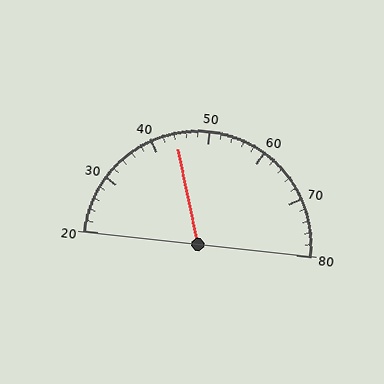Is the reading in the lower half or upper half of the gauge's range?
The reading is in the lower half of the range (20 to 80).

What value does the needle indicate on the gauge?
The needle indicates approximately 44.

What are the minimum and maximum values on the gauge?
The gauge ranges from 20 to 80.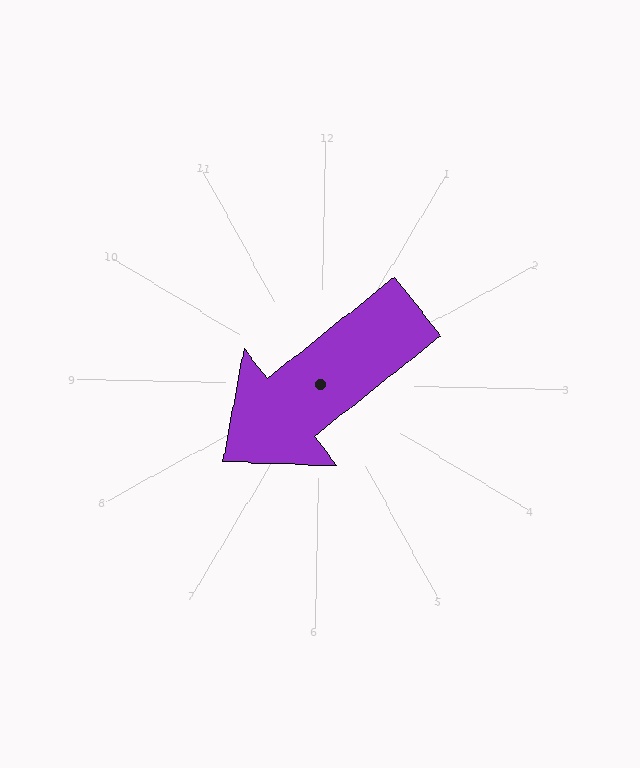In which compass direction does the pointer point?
Southwest.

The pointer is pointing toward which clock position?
Roughly 8 o'clock.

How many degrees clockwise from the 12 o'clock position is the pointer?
Approximately 230 degrees.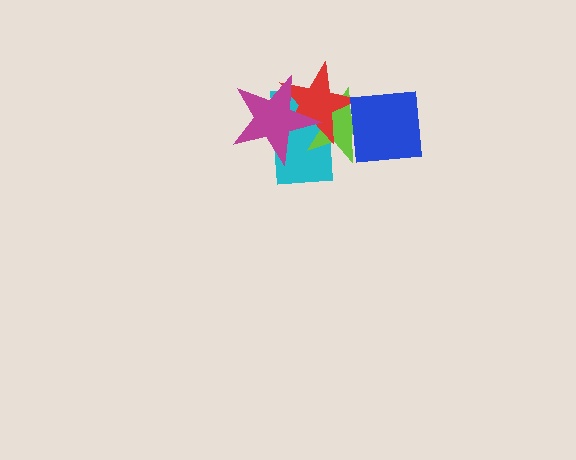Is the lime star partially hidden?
Yes, it is partially covered by another shape.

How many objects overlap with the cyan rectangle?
3 objects overlap with the cyan rectangle.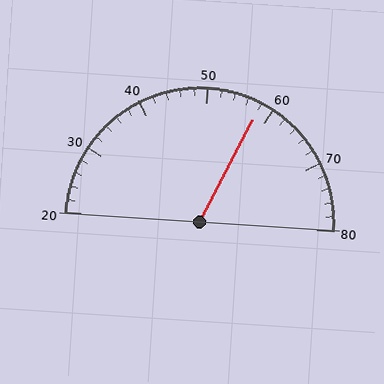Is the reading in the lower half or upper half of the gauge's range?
The reading is in the upper half of the range (20 to 80).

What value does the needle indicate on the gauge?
The needle indicates approximately 58.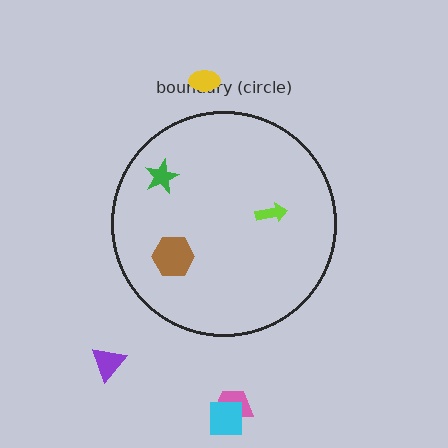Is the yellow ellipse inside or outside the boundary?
Outside.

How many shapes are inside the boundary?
3 inside, 4 outside.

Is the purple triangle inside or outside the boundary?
Outside.